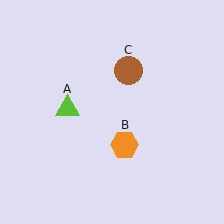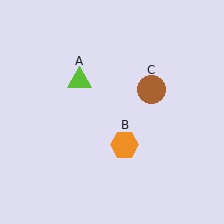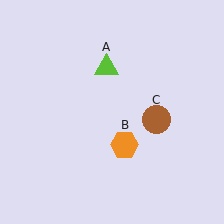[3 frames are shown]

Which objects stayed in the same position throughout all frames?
Orange hexagon (object B) remained stationary.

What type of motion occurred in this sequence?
The lime triangle (object A), brown circle (object C) rotated clockwise around the center of the scene.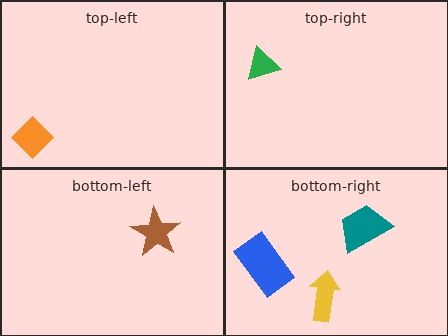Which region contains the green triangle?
The top-right region.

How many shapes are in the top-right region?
1.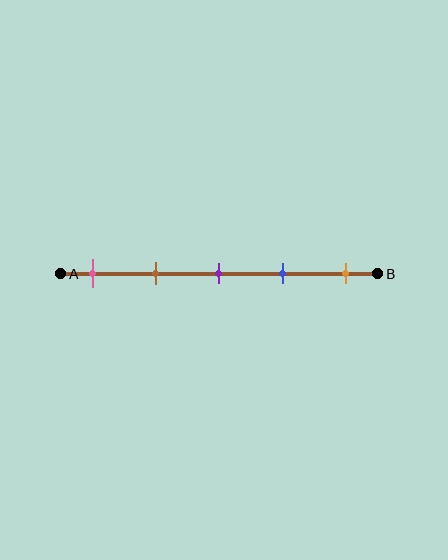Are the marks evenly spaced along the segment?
Yes, the marks are approximately evenly spaced.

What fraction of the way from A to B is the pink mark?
The pink mark is approximately 10% (0.1) of the way from A to B.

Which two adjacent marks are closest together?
The purple and blue marks are the closest adjacent pair.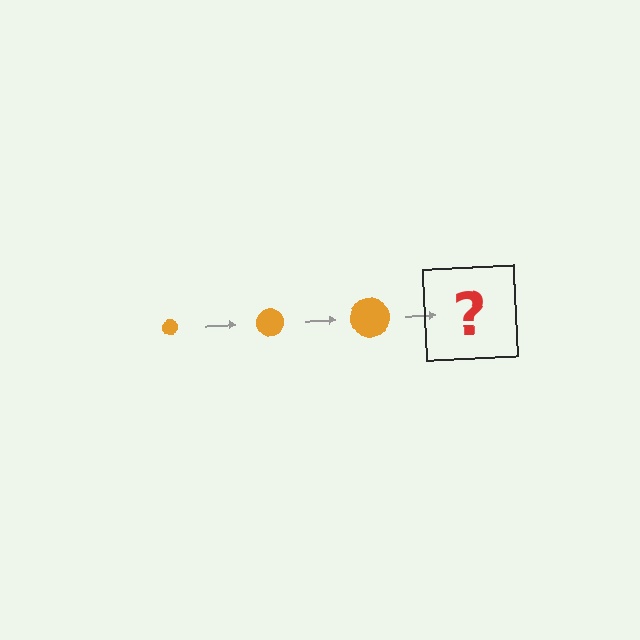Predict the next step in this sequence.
The next step is an orange circle, larger than the previous one.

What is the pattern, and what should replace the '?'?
The pattern is that the circle gets progressively larger each step. The '?' should be an orange circle, larger than the previous one.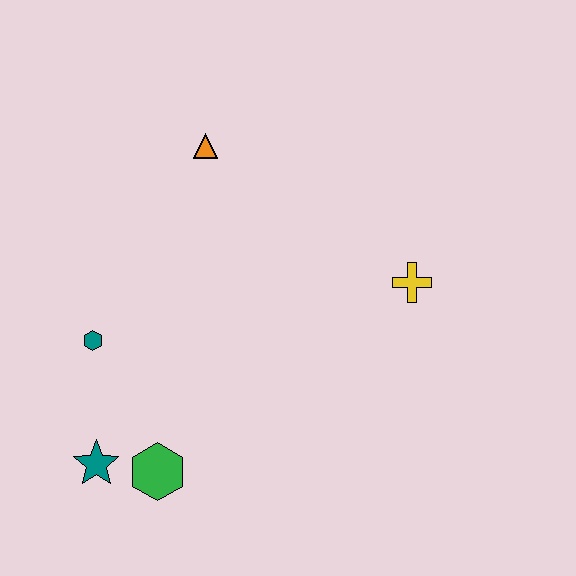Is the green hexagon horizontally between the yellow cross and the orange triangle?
No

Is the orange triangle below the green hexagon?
No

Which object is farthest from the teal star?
The yellow cross is farthest from the teal star.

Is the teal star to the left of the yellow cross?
Yes